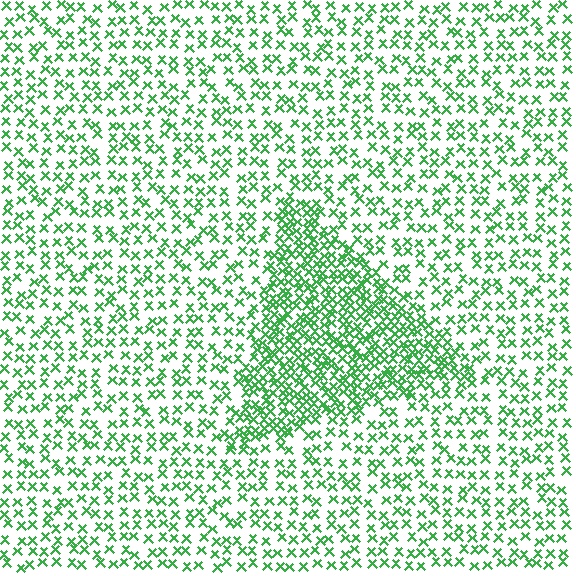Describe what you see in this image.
The image contains small green elements arranged at two different densities. A triangle-shaped region is visible where the elements are more densely packed than the surrounding area.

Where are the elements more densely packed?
The elements are more densely packed inside the triangle boundary.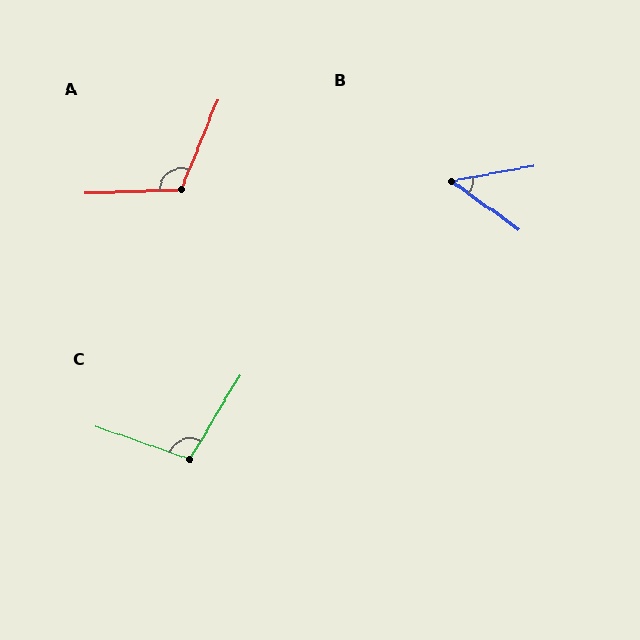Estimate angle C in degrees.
Approximately 102 degrees.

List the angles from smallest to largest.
B (46°), C (102°), A (114°).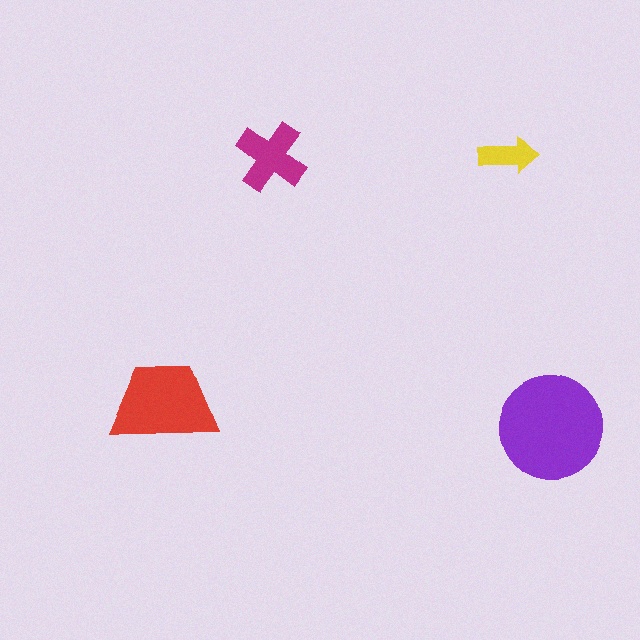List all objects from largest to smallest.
The purple circle, the red trapezoid, the magenta cross, the yellow arrow.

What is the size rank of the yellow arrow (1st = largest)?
4th.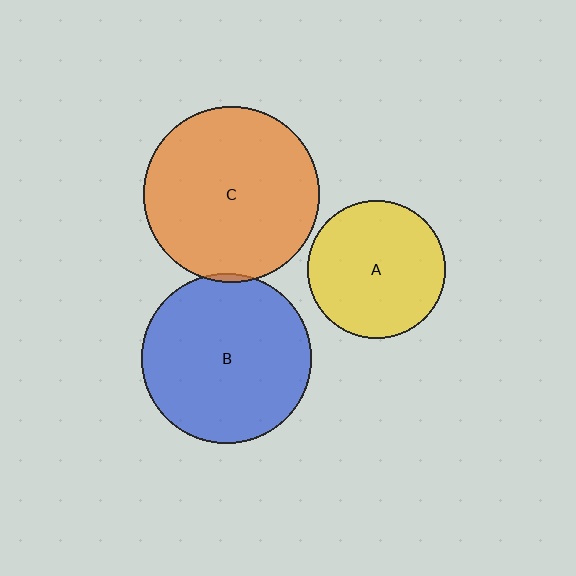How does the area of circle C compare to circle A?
Approximately 1.6 times.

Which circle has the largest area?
Circle C (orange).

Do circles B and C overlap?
Yes.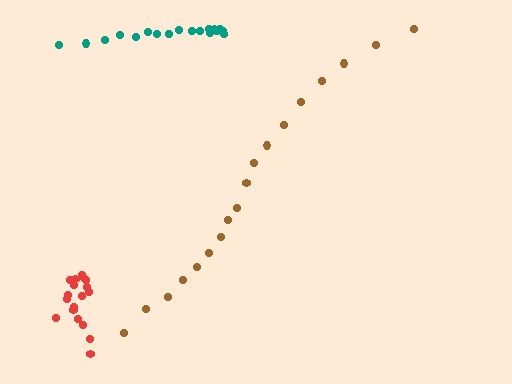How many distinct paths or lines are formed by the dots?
There are 3 distinct paths.